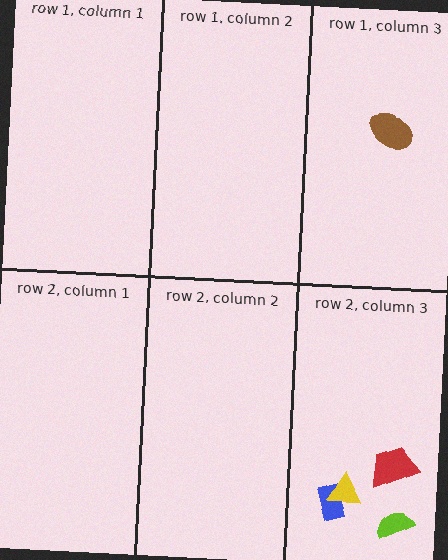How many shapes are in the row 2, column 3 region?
4.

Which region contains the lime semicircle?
The row 2, column 3 region.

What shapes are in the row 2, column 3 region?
The lime semicircle, the blue rectangle, the yellow triangle, the red trapezoid.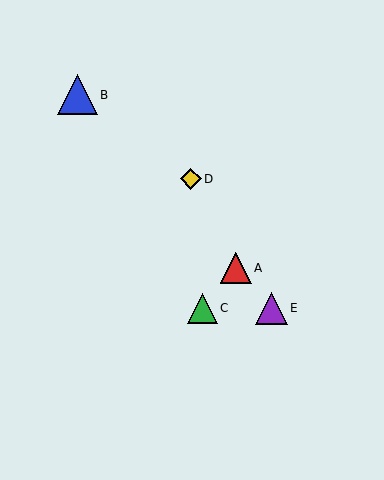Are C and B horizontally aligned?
No, C is at y≈308 and B is at y≈95.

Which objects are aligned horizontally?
Objects C, E are aligned horizontally.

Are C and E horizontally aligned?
Yes, both are at y≈308.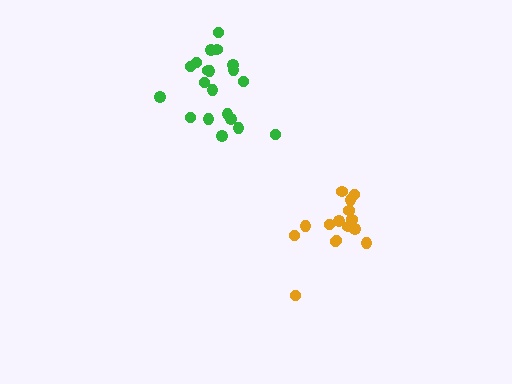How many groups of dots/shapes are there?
There are 2 groups.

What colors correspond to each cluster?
The clusters are colored: orange, green.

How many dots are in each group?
Group 1: 15 dots, Group 2: 20 dots (35 total).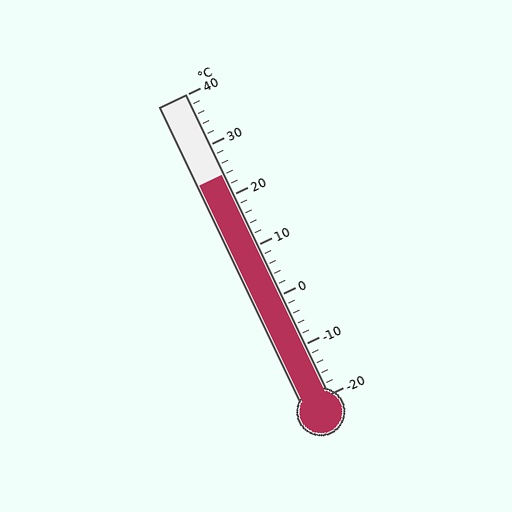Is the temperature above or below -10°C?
The temperature is above -10°C.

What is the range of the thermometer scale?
The thermometer scale ranges from -20°C to 40°C.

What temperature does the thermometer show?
The thermometer shows approximately 24°C.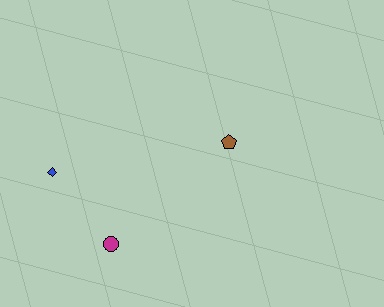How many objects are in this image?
There are 3 objects.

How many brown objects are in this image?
There is 1 brown object.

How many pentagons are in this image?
There is 1 pentagon.